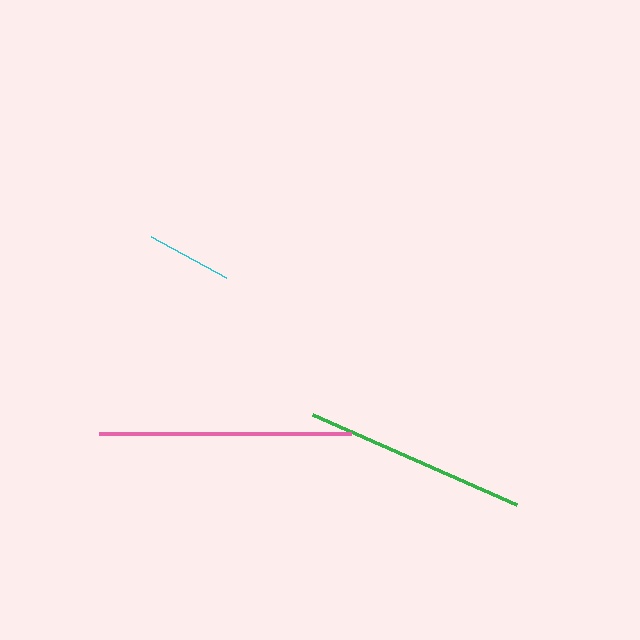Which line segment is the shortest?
The cyan line is the shortest at approximately 86 pixels.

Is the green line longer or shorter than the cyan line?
The green line is longer than the cyan line.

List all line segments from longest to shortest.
From longest to shortest: pink, green, cyan.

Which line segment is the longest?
The pink line is the longest at approximately 252 pixels.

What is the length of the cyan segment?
The cyan segment is approximately 86 pixels long.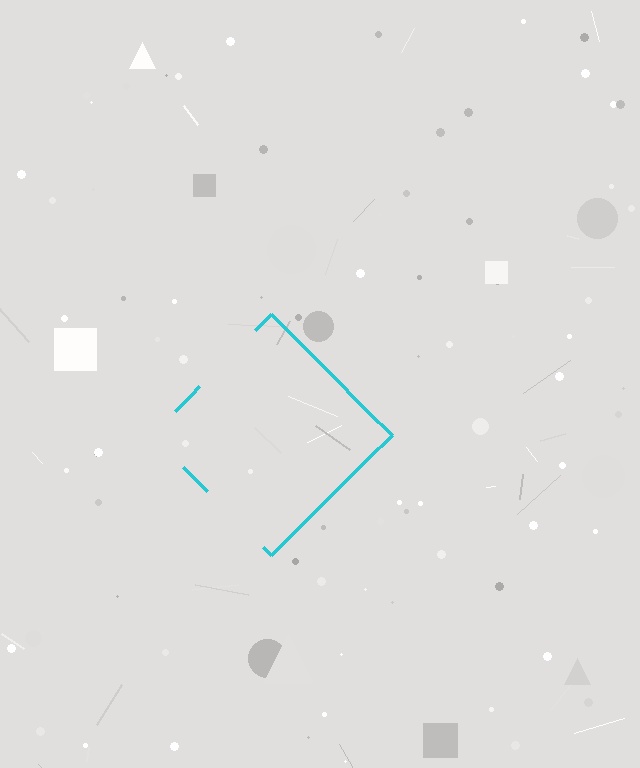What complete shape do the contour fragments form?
The contour fragments form a diamond.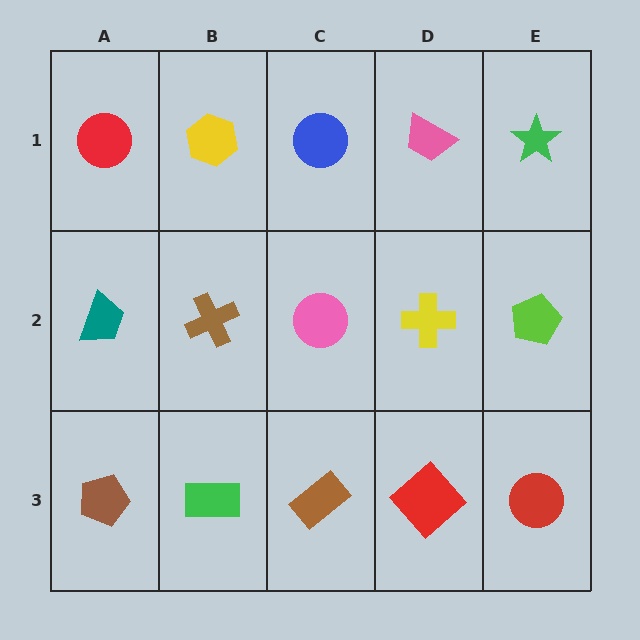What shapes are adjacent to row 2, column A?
A red circle (row 1, column A), a brown pentagon (row 3, column A), a brown cross (row 2, column B).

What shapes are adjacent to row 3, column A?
A teal trapezoid (row 2, column A), a green rectangle (row 3, column B).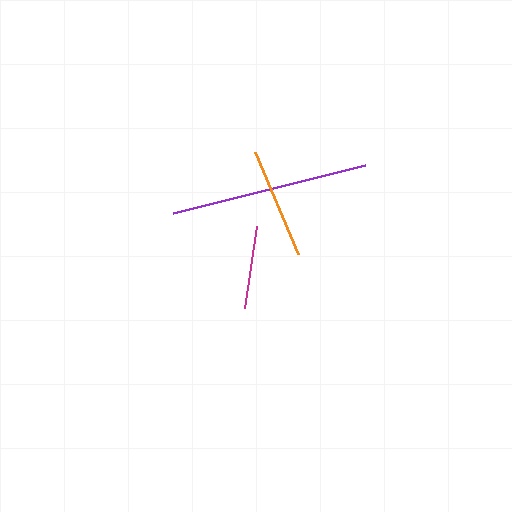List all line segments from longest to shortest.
From longest to shortest: purple, orange, magenta.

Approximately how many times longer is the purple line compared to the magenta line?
The purple line is approximately 2.4 times the length of the magenta line.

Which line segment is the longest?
The purple line is the longest at approximately 198 pixels.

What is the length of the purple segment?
The purple segment is approximately 198 pixels long.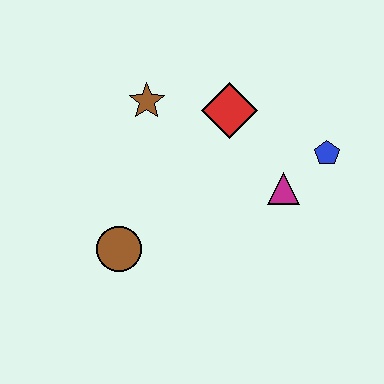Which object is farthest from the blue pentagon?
The brown circle is farthest from the blue pentagon.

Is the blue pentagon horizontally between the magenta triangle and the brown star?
No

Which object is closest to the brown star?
The red diamond is closest to the brown star.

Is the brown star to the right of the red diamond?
No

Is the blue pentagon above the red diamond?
No